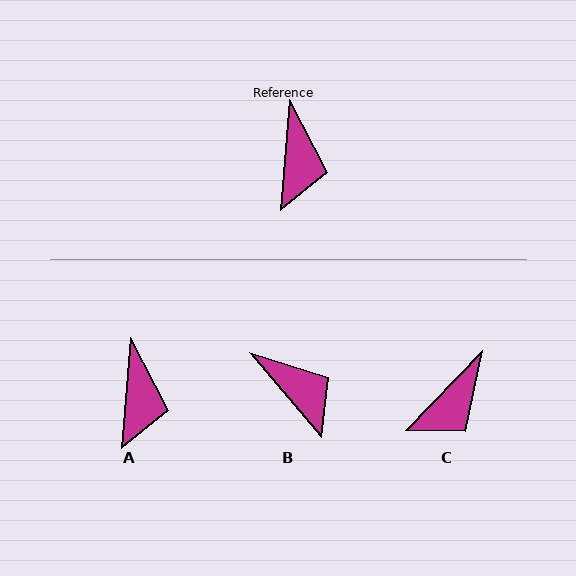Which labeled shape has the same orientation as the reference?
A.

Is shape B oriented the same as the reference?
No, it is off by about 45 degrees.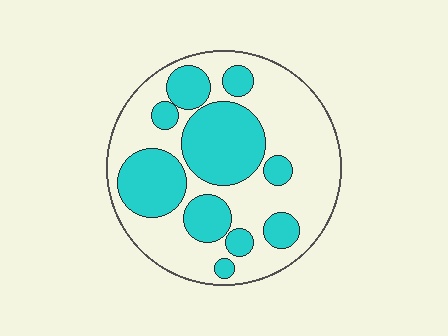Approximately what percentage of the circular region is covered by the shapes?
Approximately 40%.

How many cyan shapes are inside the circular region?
10.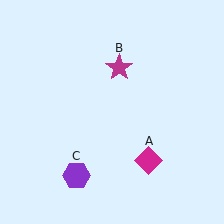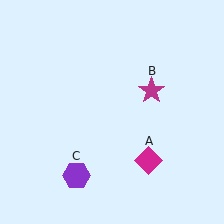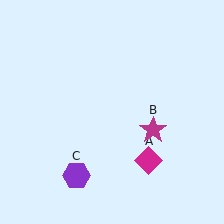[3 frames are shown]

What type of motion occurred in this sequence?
The magenta star (object B) rotated clockwise around the center of the scene.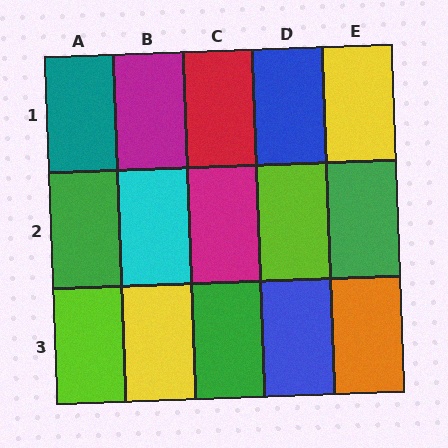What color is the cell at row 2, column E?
Green.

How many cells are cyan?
1 cell is cyan.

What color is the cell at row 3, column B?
Yellow.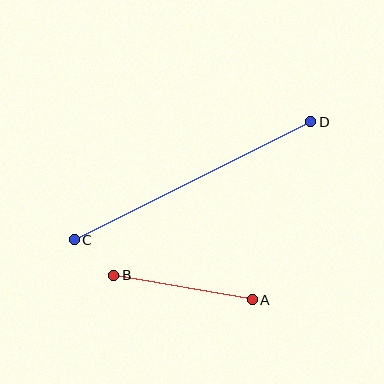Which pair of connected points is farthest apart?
Points C and D are farthest apart.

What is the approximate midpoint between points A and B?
The midpoint is at approximately (183, 288) pixels.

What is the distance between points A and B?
The distance is approximately 141 pixels.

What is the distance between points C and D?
The distance is approximately 265 pixels.